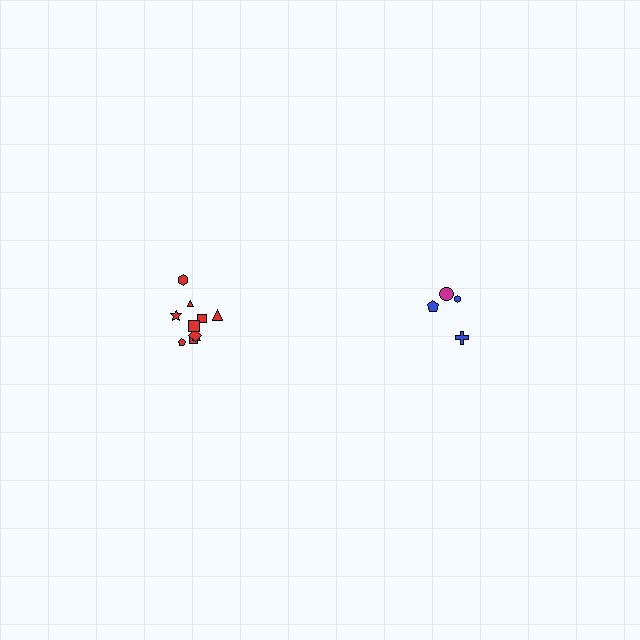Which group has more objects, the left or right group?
The left group.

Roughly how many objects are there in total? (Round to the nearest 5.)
Roughly 15 objects in total.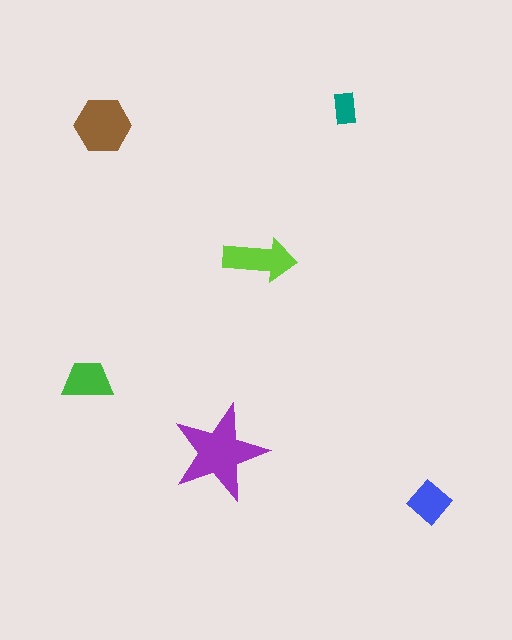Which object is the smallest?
The teal rectangle.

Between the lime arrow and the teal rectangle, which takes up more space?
The lime arrow.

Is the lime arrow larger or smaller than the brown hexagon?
Smaller.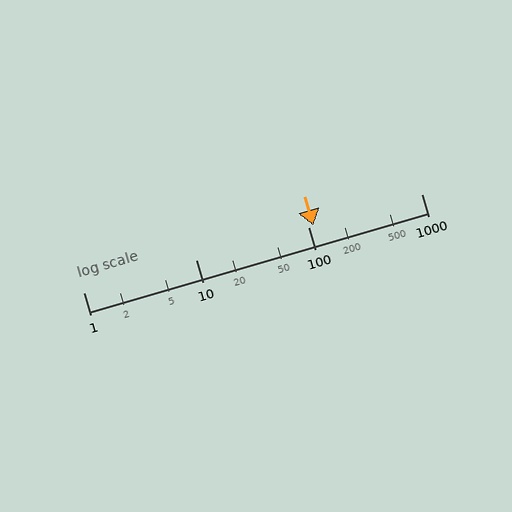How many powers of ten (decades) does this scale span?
The scale spans 3 decades, from 1 to 1000.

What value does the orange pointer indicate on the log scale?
The pointer indicates approximately 110.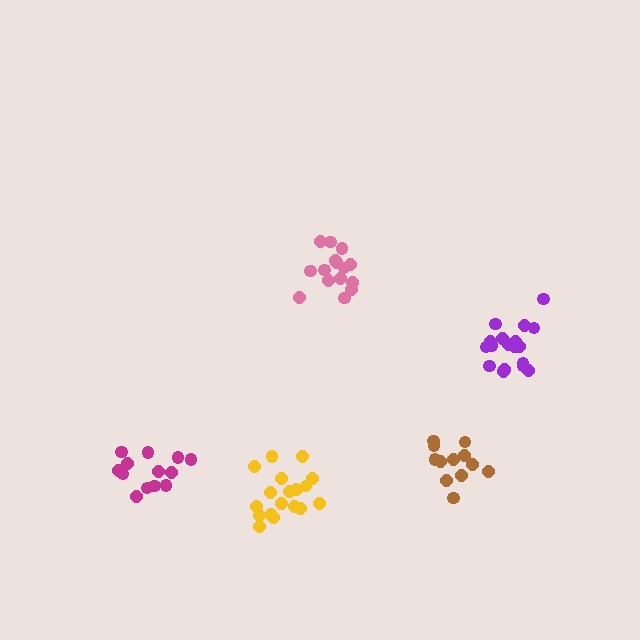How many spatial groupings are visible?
There are 5 spatial groupings.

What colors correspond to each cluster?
The clusters are colored: pink, brown, purple, magenta, yellow.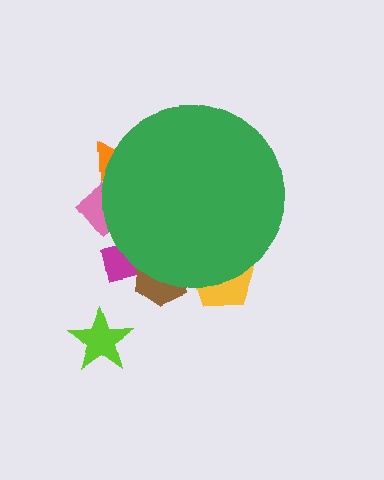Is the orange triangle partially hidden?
Yes, the orange triangle is partially hidden behind the green circle.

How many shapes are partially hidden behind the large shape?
5 shapes are partially hidden.